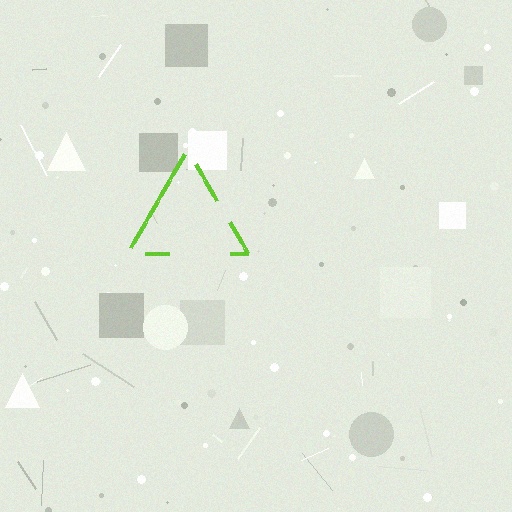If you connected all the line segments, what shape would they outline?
They would outline a triangle.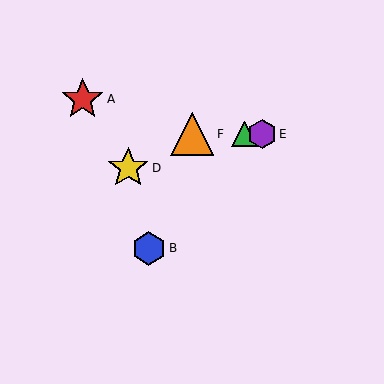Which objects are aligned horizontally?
Objects C, E, F are aligned horizontally.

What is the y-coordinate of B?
Object B is at y≈248.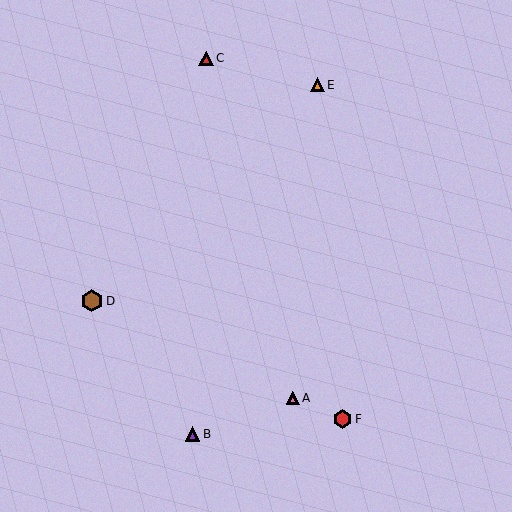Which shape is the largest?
The brown hexagon (labeled D) is the largest.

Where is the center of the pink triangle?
The center of the pink triangle is at (293, 398).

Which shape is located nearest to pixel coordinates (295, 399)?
The pink triangle (labeled A) at (293, 398) is nearest to that location.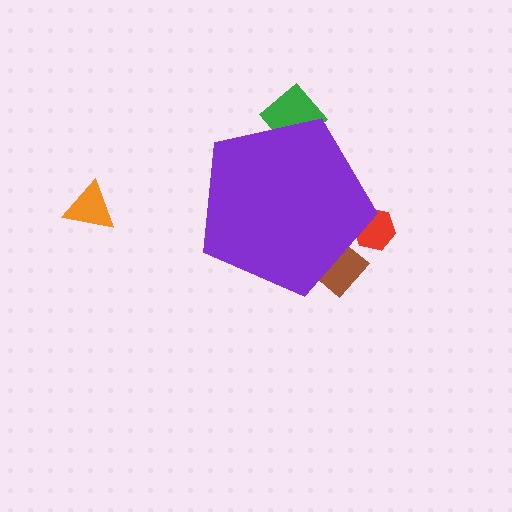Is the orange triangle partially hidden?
No, the orange triangle is fully visible.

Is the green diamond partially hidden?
Yes, the green diamond is partially hidden behind the purple pentagon.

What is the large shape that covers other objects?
A purple pentagon.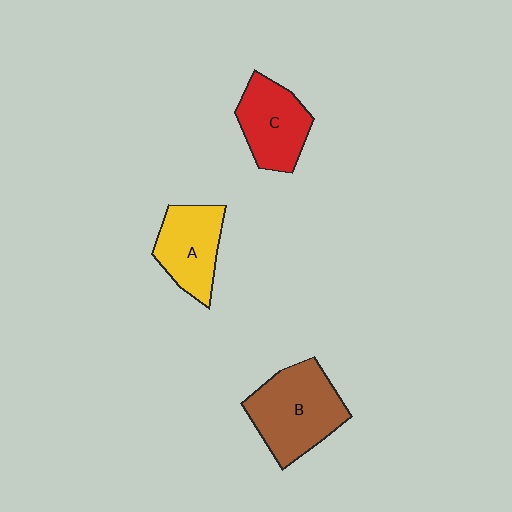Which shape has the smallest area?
Shape A (yellow).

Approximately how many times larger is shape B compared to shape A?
Approximately 1.4 times.